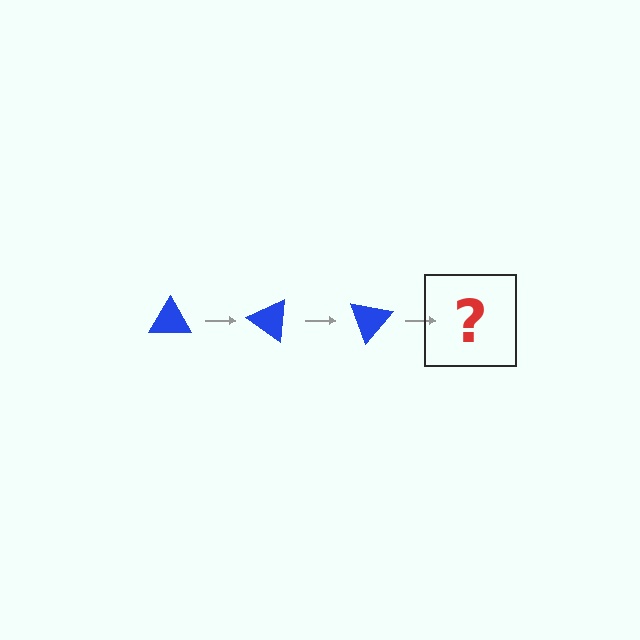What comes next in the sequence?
The next element should be a blue triangle rotated 105 degrees.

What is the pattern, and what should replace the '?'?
The pattern is that the triangle rotates 35 degrees each step. The '?' should be a blue triangle rotated 105 degrees.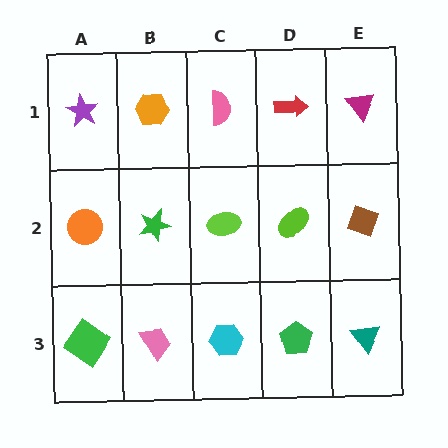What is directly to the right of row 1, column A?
An orange hexagon.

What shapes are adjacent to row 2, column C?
A pink semicircle (row 1, column C), a cyan hexagon (row 3, column C), a green star (row 2, column B), a lime ellipse (row 2, column D).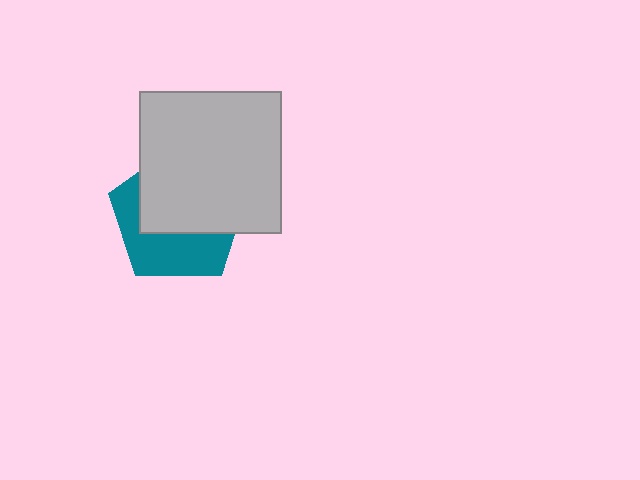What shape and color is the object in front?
The object in front is a light gray square.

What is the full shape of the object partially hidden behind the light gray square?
The partially hidden object is a teal pentagon.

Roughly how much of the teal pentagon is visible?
A small part of it is visible (roughly 43%).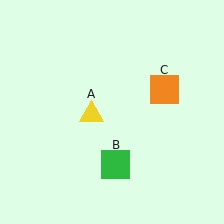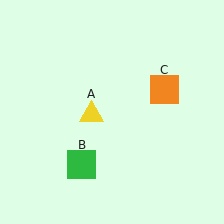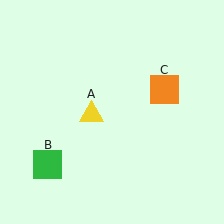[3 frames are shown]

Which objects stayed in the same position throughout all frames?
Yellow triangle (object A) and orange square (object C) remained stationary.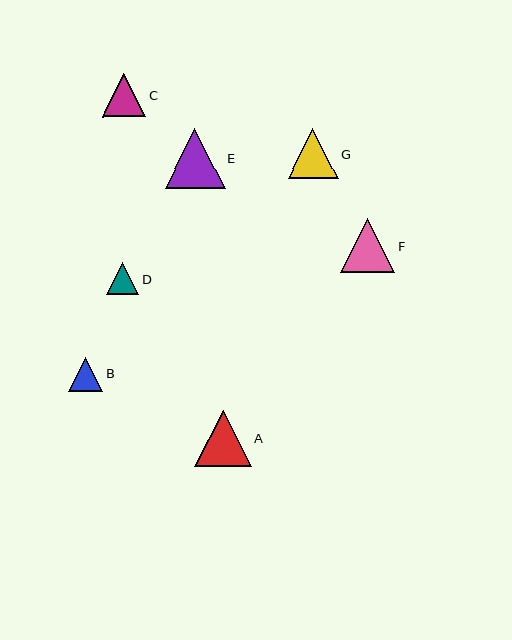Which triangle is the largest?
Triangle E is the largest with a size of approximately 60 pixels.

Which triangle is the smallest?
Triangle D is the smallest with a size of approximately 32 pixels.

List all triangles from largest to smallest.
From largest to smallest: E, A, F, G, C, B, D.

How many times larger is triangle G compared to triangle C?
Triangle G is approximately 1.2 times the size of triangle C.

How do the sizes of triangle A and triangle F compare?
Triangle A and triangle F are approximately the same size.